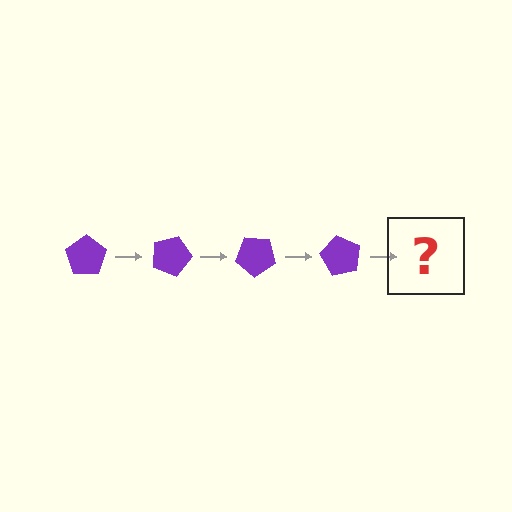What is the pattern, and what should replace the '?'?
The pattern is that the pentagon rotates 20 degrees each step. The '?' should be a purple pentagon rotated 80 degrees.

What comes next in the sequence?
The next element should be a purple pentagon rotated 80 degrees.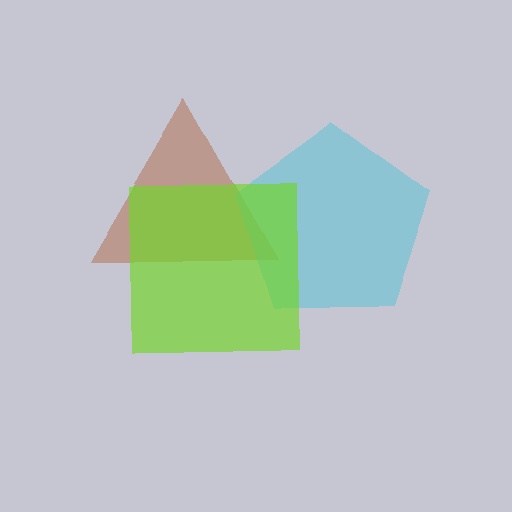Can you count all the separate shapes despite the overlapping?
Yes, there are 3 separate shapes.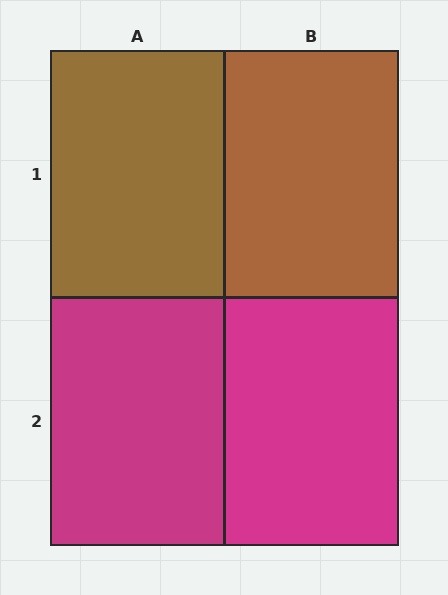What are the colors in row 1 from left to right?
Brown, brown.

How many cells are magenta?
2 cells are magenta.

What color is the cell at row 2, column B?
Magenta.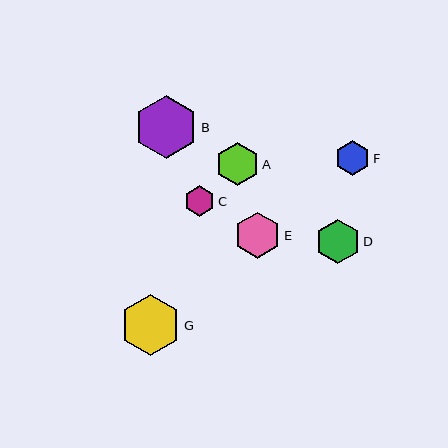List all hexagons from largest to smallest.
From largest to smallest: B, G, E, D, A, F, C.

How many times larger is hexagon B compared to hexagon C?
Hexagon B is approximately 2.0 times the size of hexagon C.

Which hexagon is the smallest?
Hexagon C is the smallest with a size of approximately 31 pixels.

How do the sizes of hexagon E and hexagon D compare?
Hexagon E and hexagon D are approximately the same size.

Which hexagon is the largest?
Hexagon B is the largest with a size of approximately 64 pixels.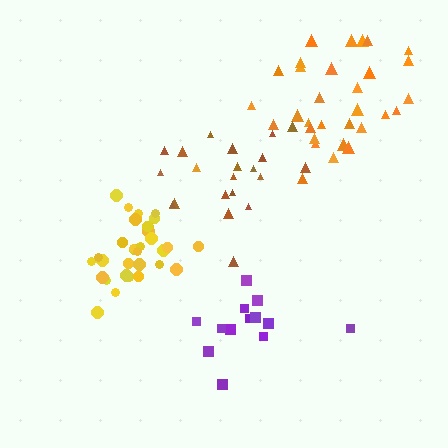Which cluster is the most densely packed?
Yellow.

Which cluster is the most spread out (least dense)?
Orange.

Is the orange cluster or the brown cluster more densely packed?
Brown.